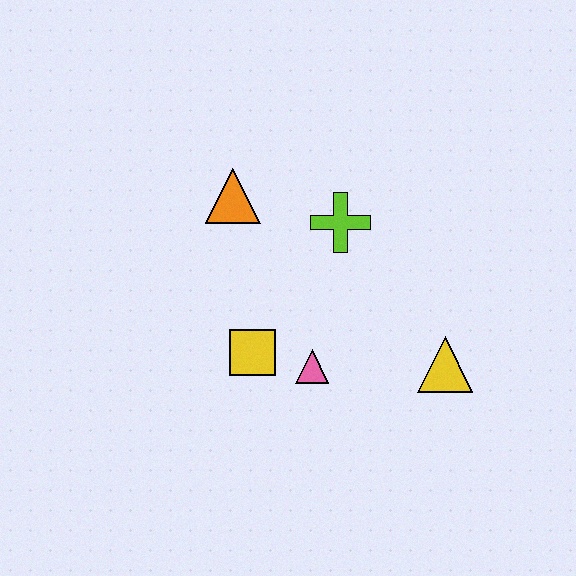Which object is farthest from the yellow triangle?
The orange triangle is farthest from the yellow triangle.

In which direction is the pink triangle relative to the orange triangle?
The pink triangle is below the orange triangle.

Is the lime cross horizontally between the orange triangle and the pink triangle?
No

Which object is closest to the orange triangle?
The lime cross is closest to the orange triangle.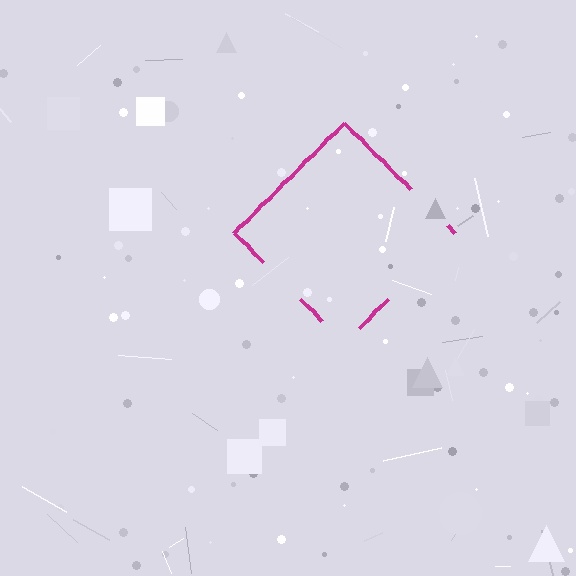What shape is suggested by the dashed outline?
The dashed outline suggests a diamond.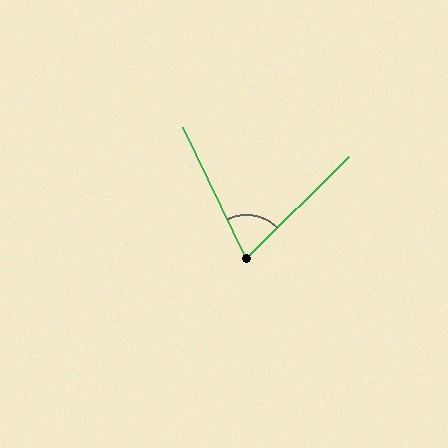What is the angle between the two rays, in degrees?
Approximately 71 degrees.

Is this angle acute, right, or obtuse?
It is acute.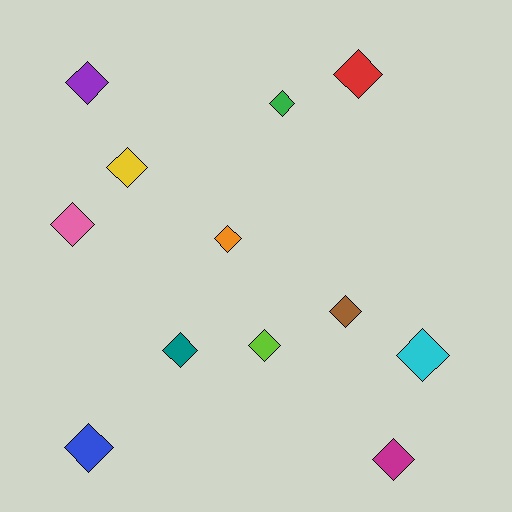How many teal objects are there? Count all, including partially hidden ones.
There is 1 teal object.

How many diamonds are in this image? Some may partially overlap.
There are 12 diamonds.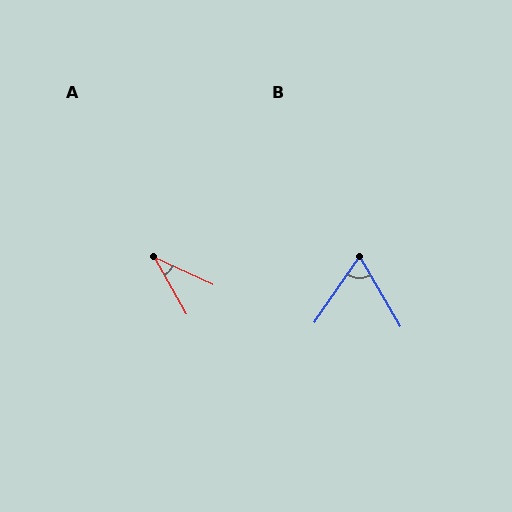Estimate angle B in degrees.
Approximately 64 degrees.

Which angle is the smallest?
A, at approximately 36 degrees.